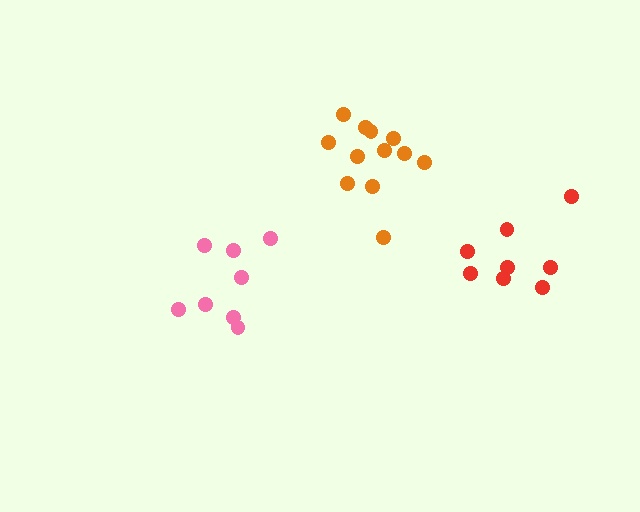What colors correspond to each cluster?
The clusters are colored: pink, red, orange.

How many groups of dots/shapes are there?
There are 3 groups.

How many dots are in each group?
Group 1: 8 dots, Group 2: 8 dots, Group 3: 12 dots (28 total).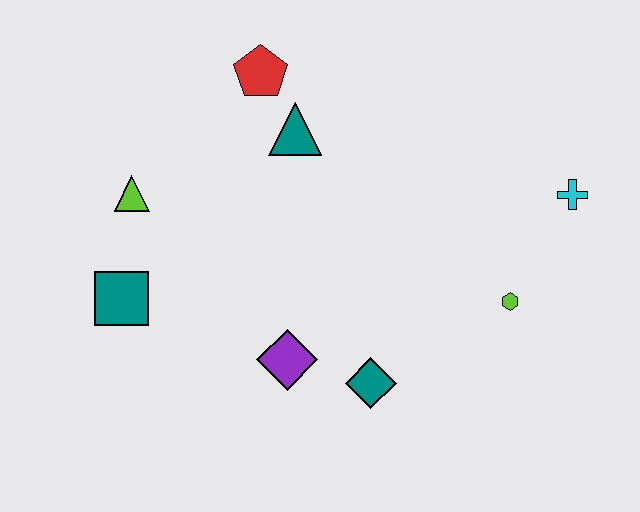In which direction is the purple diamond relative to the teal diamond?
The purple diamond is to the left of the teal diamond.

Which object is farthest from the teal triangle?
The cyan cross is farthest from the teal triangle.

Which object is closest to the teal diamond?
The purple diamond is closest to the teal diamond.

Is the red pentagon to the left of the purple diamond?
Yes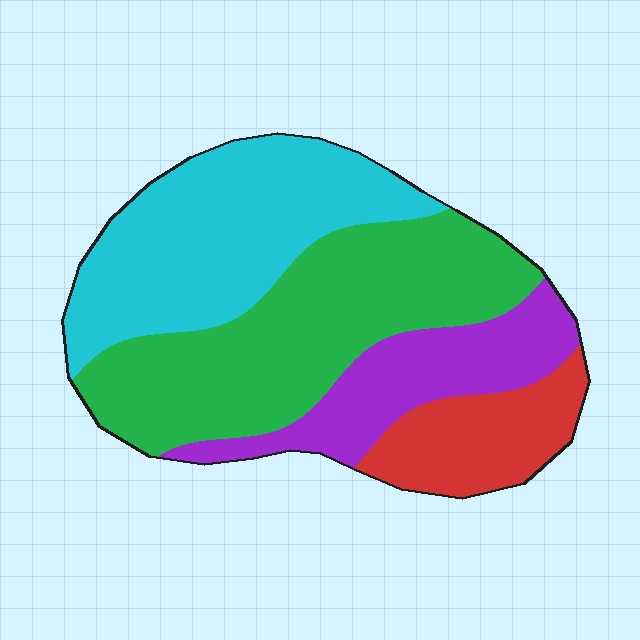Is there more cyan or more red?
Cyan.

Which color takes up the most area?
Green, at roughly 35%.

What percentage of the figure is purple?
Purple covers around 20% of the figure.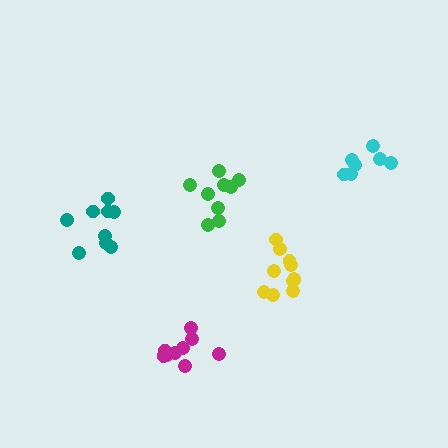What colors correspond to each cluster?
The clusters are colored: yellow, cyan, green, magenta, teal.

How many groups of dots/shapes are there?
There are 5 groups.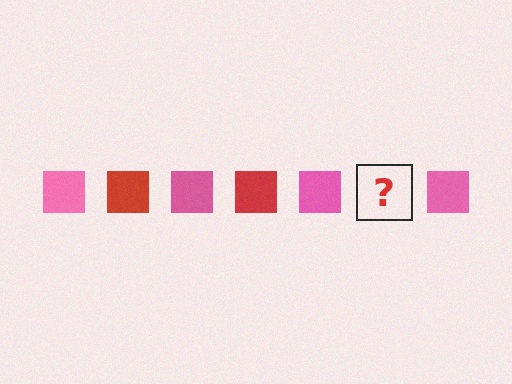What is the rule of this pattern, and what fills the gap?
The rule is that the pattern cycles through pink, red squares. The gap should be filled with a red square.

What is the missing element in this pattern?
The missing element is a red square.